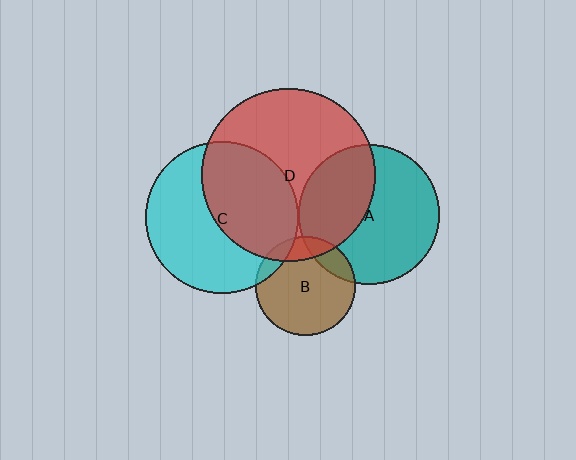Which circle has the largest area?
Circle D (red).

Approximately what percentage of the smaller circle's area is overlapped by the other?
Approximately 15%.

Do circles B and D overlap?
Yes.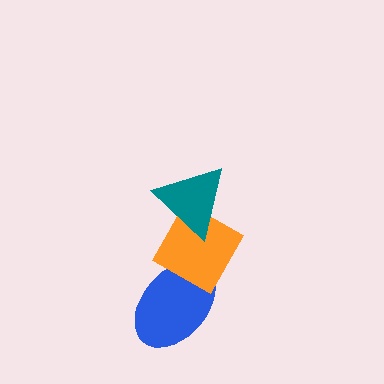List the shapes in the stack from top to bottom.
From top to bottom: the teal triangle, the orange diamond, the blue ellipse.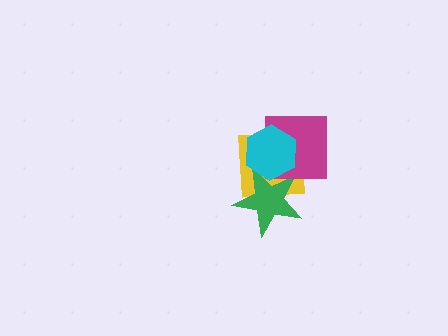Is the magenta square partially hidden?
Yes, it is partially covered by another shape.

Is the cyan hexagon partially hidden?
No, no other shape covers it.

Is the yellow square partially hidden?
Yes, it is partially covered by another shape.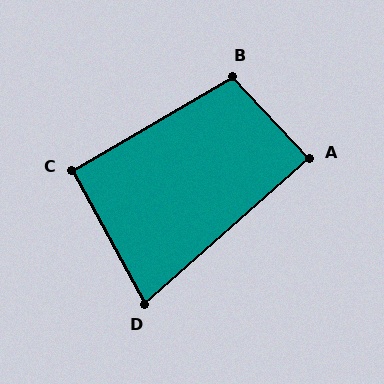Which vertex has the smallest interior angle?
D, at approximately 77 degrees.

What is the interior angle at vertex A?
Approximately 88 degrees (approximately right).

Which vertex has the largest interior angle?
B, at approximately 103 degrees.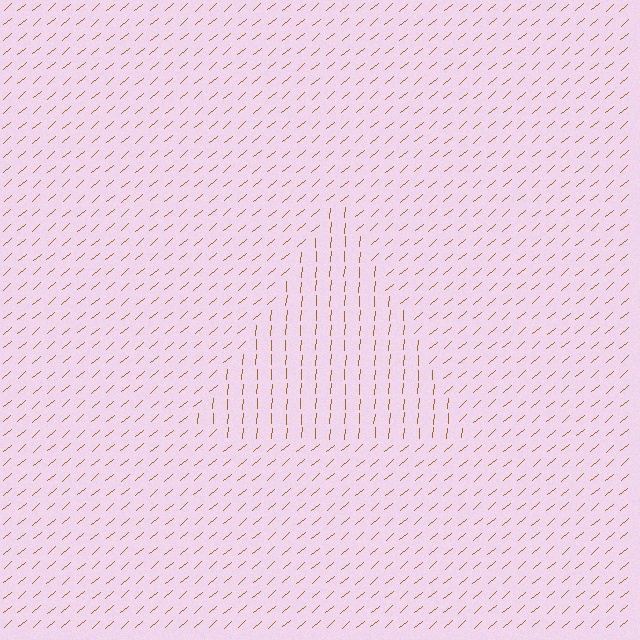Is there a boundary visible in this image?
Yes, there is a texture boundary formed by a change in line orientation.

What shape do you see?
I see a triangle.